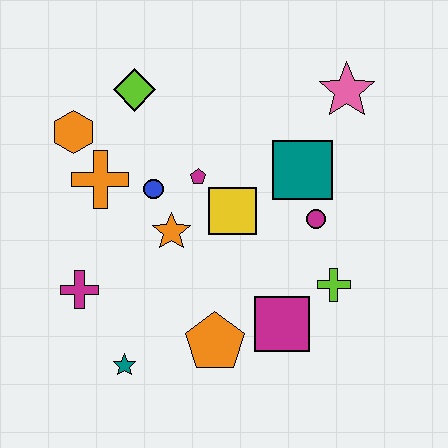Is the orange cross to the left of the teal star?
Yes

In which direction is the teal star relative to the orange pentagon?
The teal star is to the left of the orange pentagon.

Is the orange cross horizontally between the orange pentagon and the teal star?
No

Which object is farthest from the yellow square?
The teal star is farthest from the yellow square.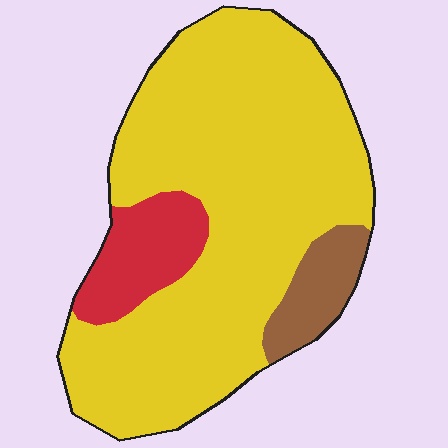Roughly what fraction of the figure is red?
Red takes up less than a sixth of the figure.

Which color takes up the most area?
Yellow, at roughly 80%.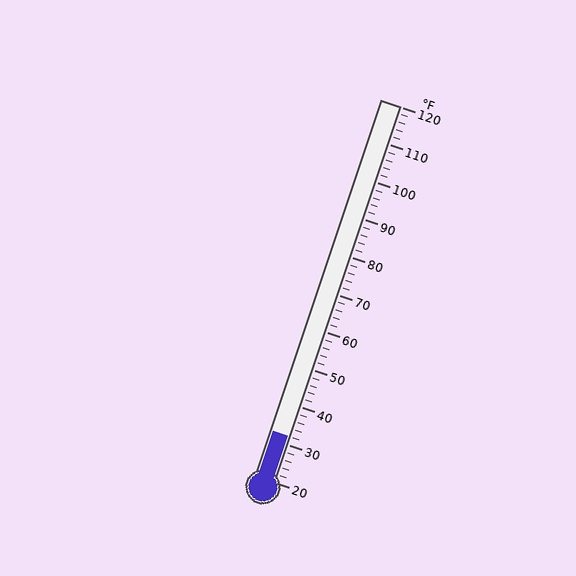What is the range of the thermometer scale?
The thermometer scale ranges from 20°F to 120°F.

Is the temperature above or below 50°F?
The temperature is below 50°F.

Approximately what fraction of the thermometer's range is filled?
The thermometer is filled to approximately 10% of its range.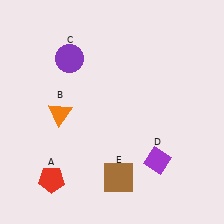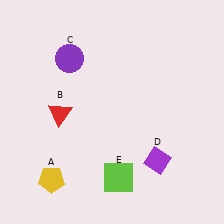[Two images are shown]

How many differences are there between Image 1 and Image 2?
There are 3 differences between the two images.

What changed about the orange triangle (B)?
In Image 1, B is orange. In Image 2, it changed to red.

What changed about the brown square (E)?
In Image 1, E is brown. In Image 2, it changed to lime.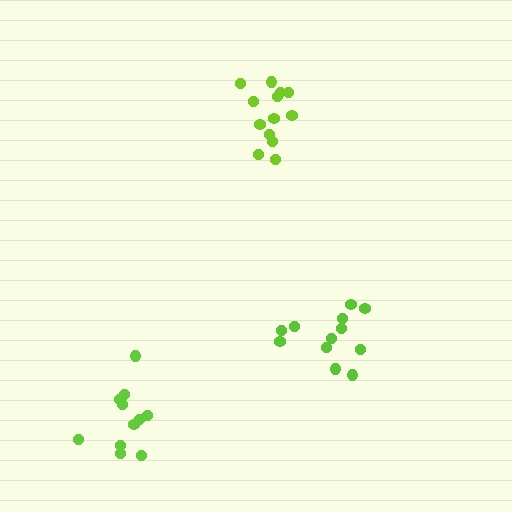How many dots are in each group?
Group 1: 13 dots, Group 2: 12 dots, Group 3: 11 dots (36 total).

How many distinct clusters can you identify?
There are 3 distinct clusters.